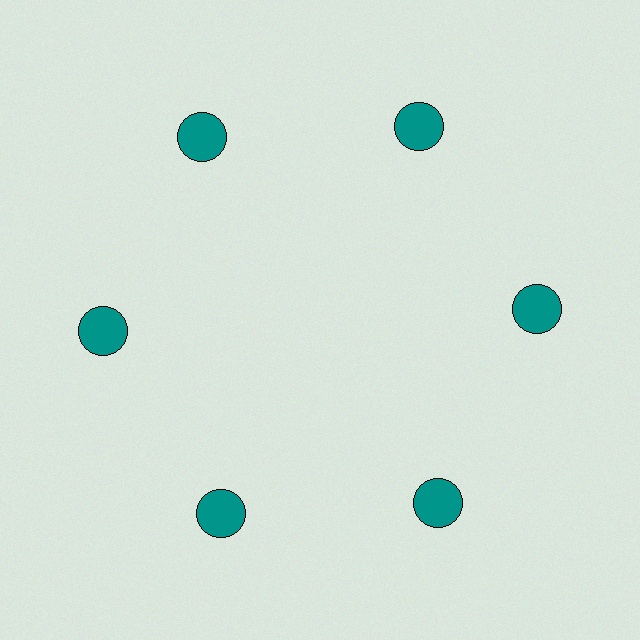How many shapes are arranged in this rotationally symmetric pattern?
There are 6 shapes, arranged in 6 groups of 1.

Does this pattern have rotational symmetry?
Yes, this pattern has 6-fold rotational symmetry. It looks the same after rotating 60 degrees around the center.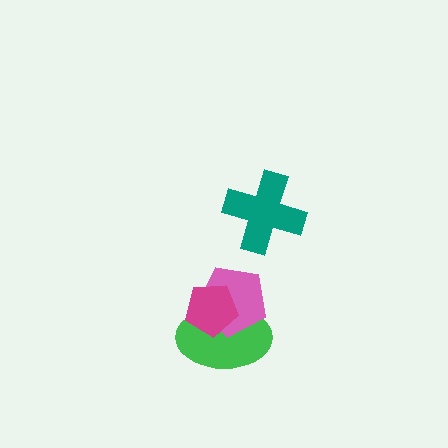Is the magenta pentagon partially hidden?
No, no other shape covers it.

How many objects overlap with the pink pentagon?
2 objects overlap with the pink pentagon.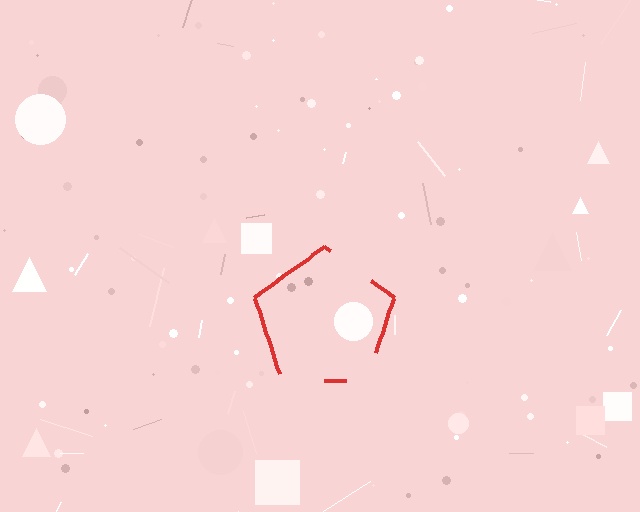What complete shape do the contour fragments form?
The contour fragments form a pentagon.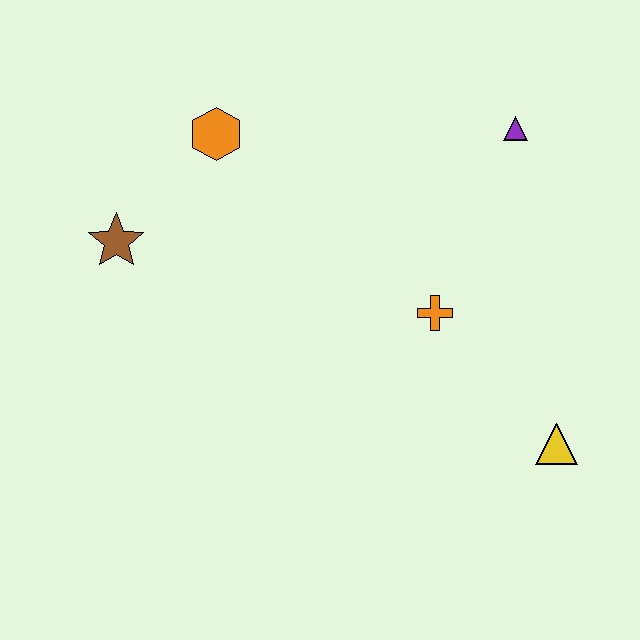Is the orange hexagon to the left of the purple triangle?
Yes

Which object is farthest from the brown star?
The yellow triangle is farthest from the brown star.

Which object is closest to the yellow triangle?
The orange cross is closest to the yellow triangle.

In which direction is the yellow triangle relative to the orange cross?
The yellow triangle is below the orange cross.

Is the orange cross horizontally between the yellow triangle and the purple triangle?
No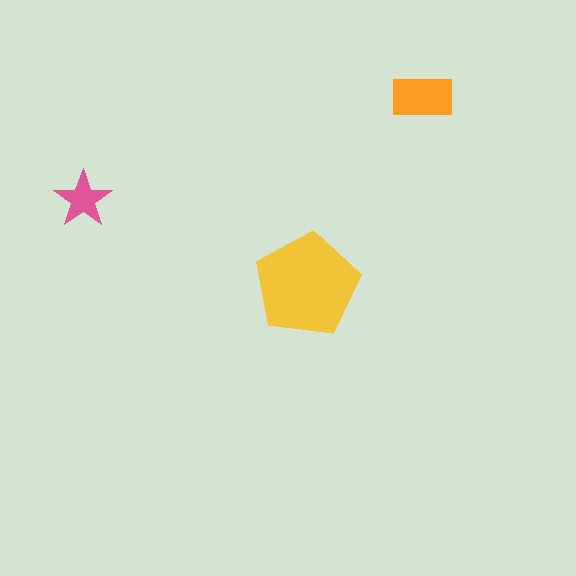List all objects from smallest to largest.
The pink star, the orange rectangle, the yellow pentagon.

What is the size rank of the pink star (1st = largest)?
3rd.